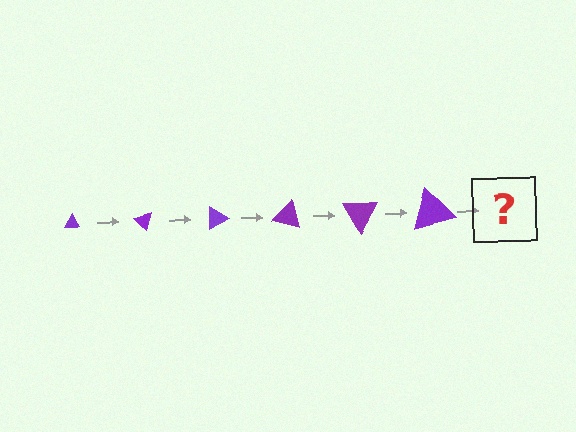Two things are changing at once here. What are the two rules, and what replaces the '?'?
The two rules are that the triangle grows larger each step and it rotates 45 degrees each step. The '?' should be a triangle, larger than the previous one and rotated 270 degrees from the start.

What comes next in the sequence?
The next element should be a triangle, larger than the previous one and rotated 270 degrees from the start.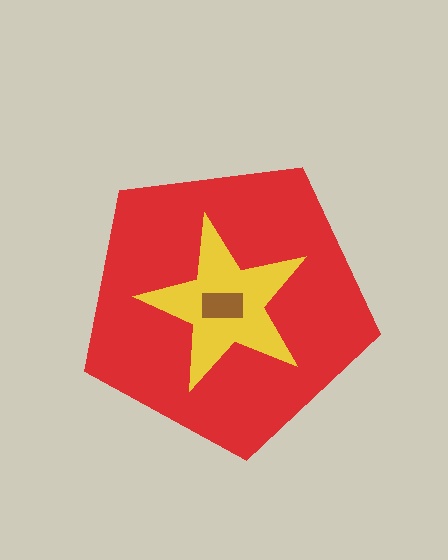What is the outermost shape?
The red pentagon.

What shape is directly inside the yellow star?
The brown rectangle.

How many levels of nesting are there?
3.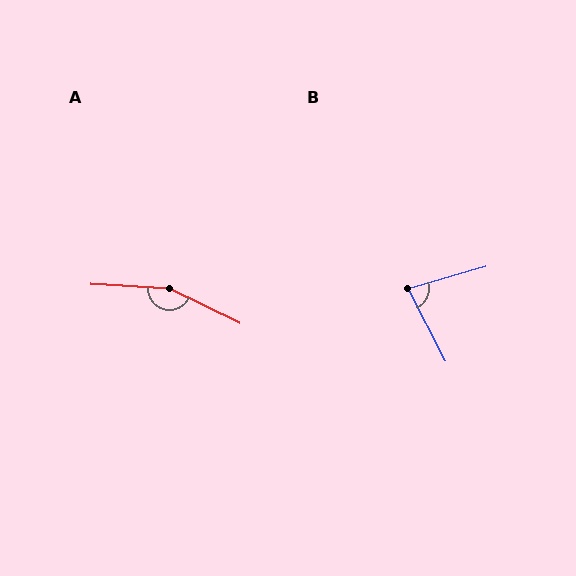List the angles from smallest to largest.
B (79°), A (157°).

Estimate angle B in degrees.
Approximately 79 degrees.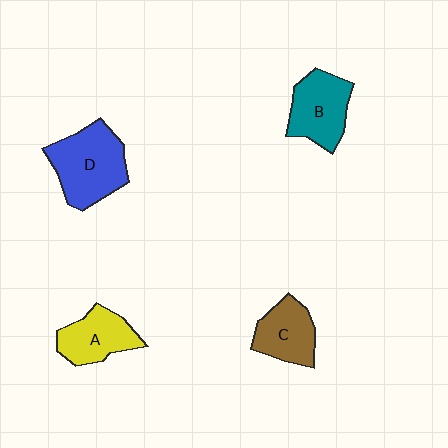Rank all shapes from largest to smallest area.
From largest to smallest: D (blue), B (teal), A (yellow), C (brown).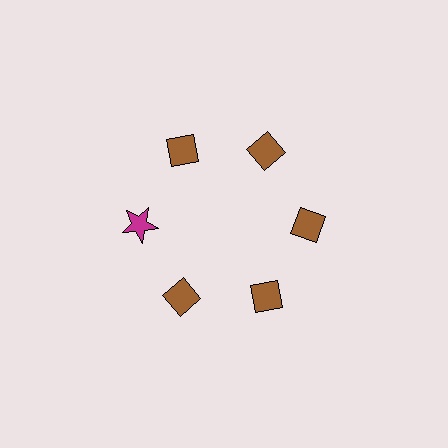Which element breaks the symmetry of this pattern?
The magenta star at roughly the 9 o'clock position breaks the symmetry. All other shapes are brown diamonds.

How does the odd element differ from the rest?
It differs in both color (magenta instead of brown) and shape (star instead of diamond).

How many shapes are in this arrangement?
There are 6 shapes arranged in a ring pattern.